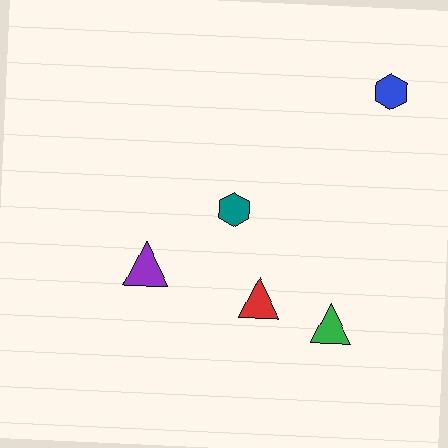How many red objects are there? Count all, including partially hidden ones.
There is 1 red object.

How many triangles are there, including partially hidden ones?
There are 3 triangles.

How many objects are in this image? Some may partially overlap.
There are 5 objects.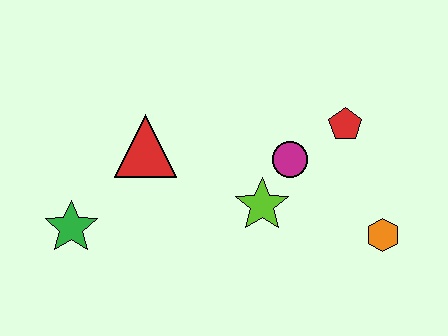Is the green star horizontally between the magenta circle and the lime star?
No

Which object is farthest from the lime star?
The green star is farthest from the lime star.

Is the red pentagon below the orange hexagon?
No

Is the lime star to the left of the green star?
No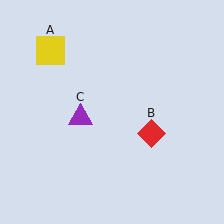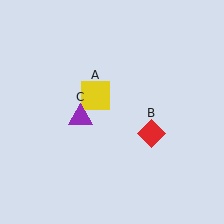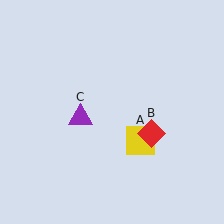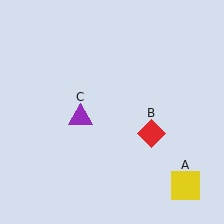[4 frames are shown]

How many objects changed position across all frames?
1 object changed position: yellow square (object A).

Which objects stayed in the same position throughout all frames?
Red diamond (object B) and purple triangle (object C) remained stationary.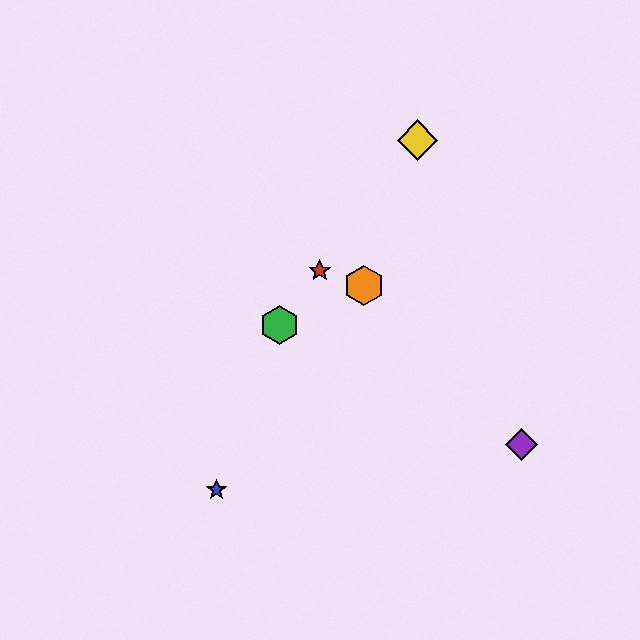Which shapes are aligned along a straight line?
The red star, the green hexagon, the yellow diamond are aligned along a straight line.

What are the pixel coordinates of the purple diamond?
The purple diamond is at (522, 444).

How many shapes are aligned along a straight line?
3 shapes (the red star, the green hexagon, the yellow diamond) are aligned along a straight line.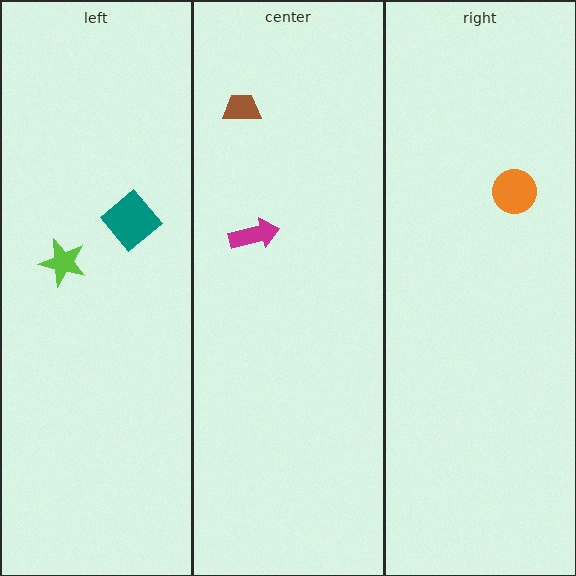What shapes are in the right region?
The orange circle.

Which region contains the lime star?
The left region.